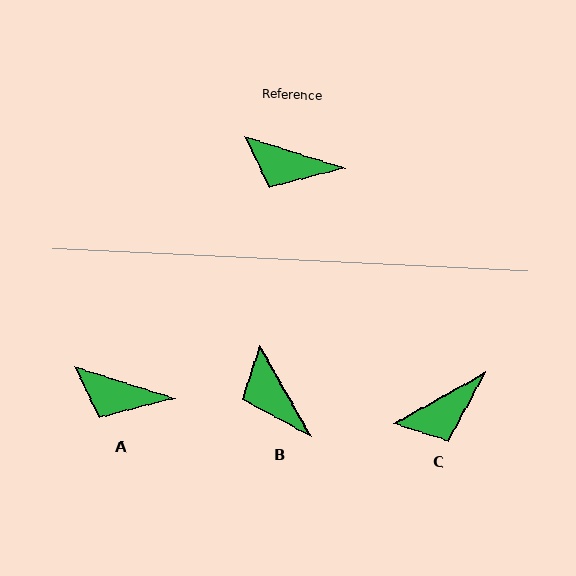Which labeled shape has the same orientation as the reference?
A.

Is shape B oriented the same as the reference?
No, it is off by about 43 degrees.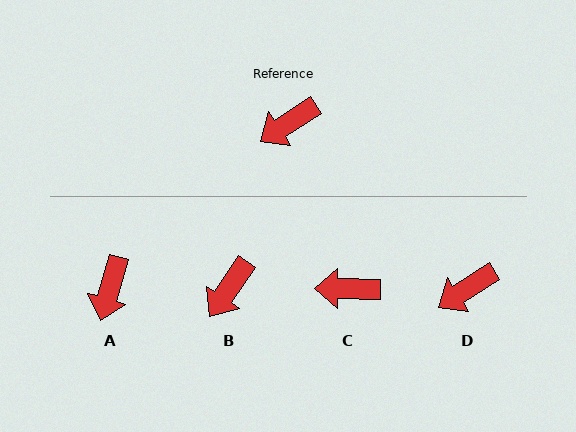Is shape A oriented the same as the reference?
No, it is off by about 41 degrees.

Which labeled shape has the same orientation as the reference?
D.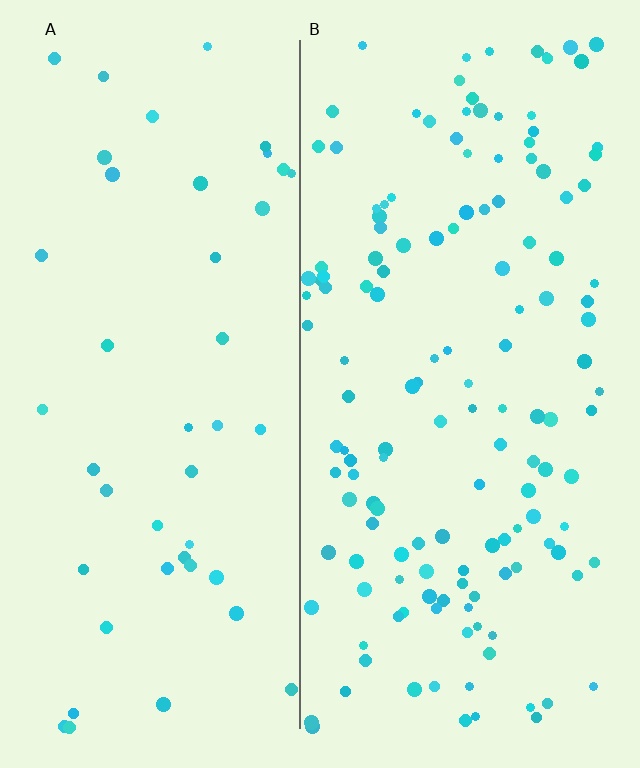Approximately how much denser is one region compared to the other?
Approximately 3.3× — region B over region A.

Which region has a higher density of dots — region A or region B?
B (the right).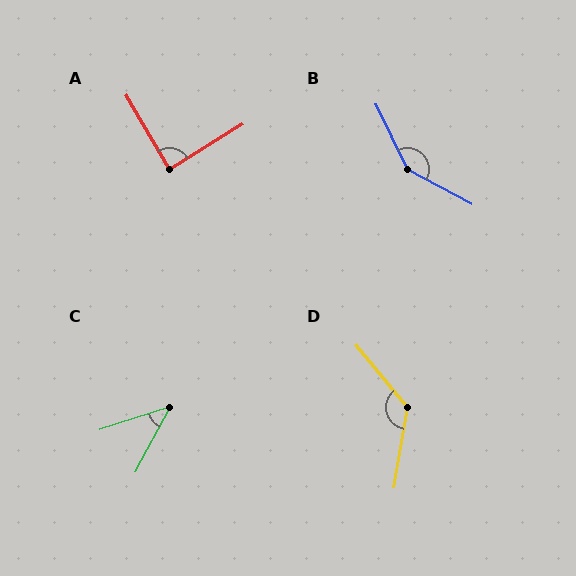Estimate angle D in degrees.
Approximately 131 degrees.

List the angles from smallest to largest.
C (44°), A (89°), D (131°), B (144°).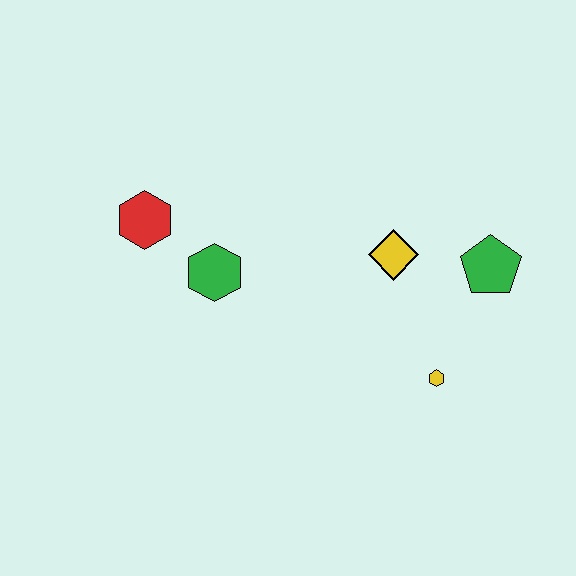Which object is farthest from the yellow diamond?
The red hexagon is farthest from the yellow diamond.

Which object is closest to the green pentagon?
The yellow diamond is closest to the green pentagon.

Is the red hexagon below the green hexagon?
No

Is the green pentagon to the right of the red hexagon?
Yes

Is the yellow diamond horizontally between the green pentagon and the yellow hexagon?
No